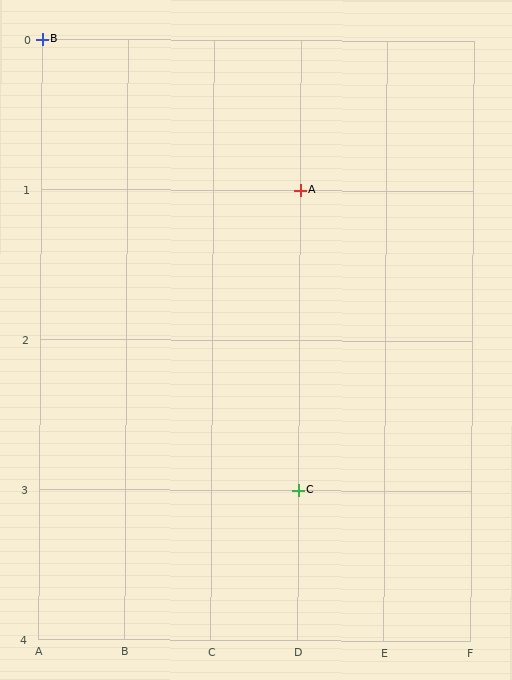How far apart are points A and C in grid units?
Points A and C are 2 rows apart.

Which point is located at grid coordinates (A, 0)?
Point B is at (A, 0).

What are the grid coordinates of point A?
Point A is at grid coordinates (D, 1).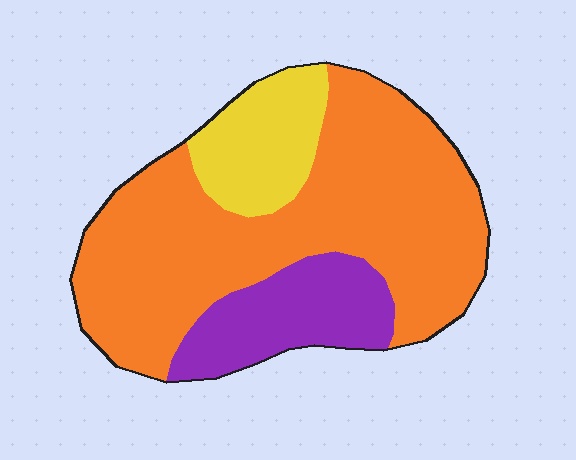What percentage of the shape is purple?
Purple takes up about one fifth (1/5) of the shape.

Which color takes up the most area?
Orange, at roughly 65%.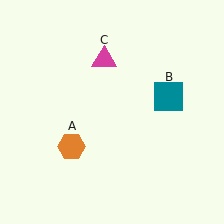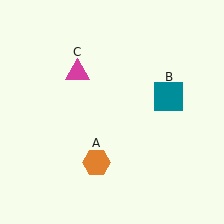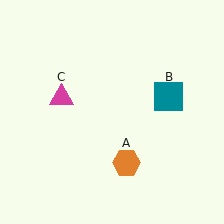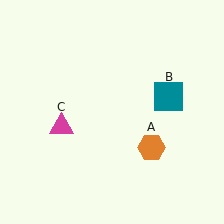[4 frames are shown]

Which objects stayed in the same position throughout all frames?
Teal square (object B) remained stationary.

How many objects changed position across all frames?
2 objects changed position: orange hexagon (object A), magenta triangle (object C).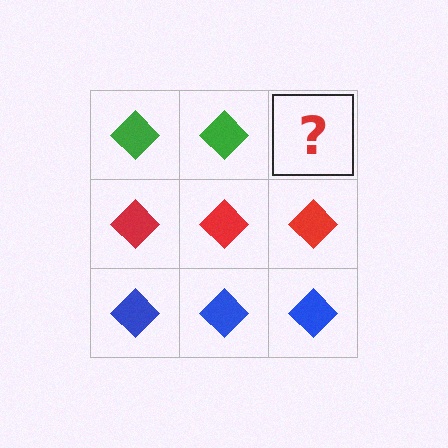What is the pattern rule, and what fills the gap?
The rule is that each row has a consistent color. The gap should be filled with a green diamond.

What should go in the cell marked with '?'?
The missing cell should contain a green diamond.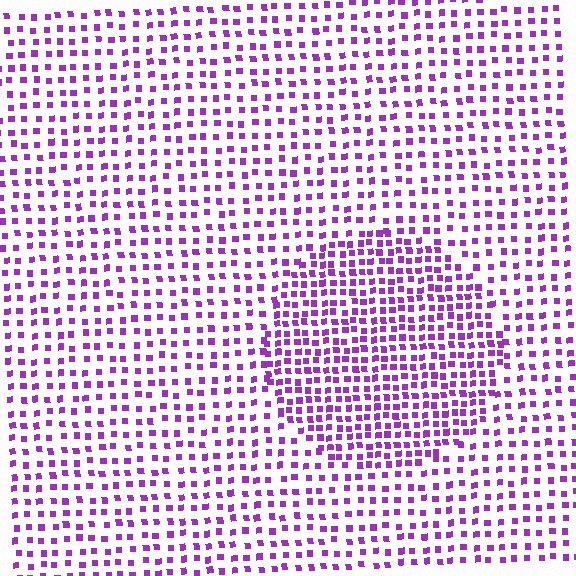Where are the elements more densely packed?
The elements are more densely packed inside the circle boundary.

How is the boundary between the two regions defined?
The boundary is defined by a change in element density (approximately 1.7x ratio). All elements are the same color, size, and shape.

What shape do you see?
I see a circle.